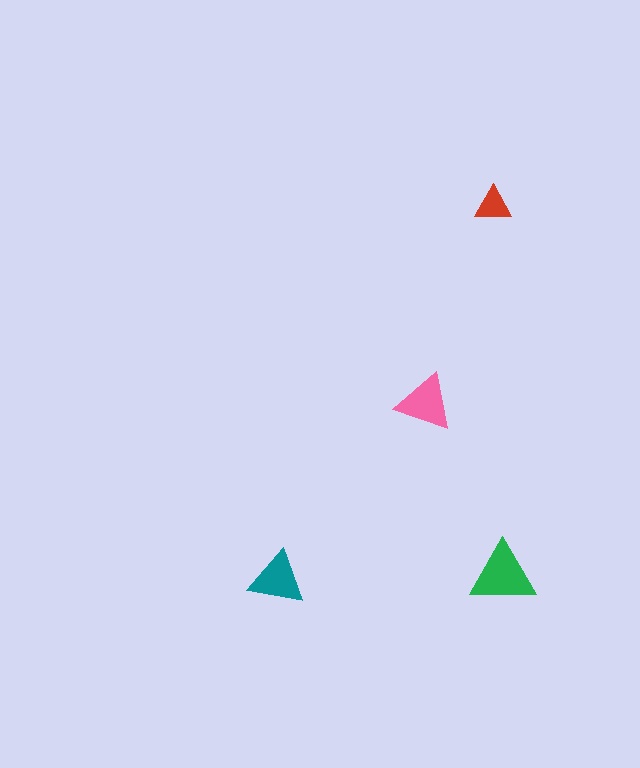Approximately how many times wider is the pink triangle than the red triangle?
About 1.5 times wider.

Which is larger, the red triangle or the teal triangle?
The teal one.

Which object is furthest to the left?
The teal triangle is leftmost.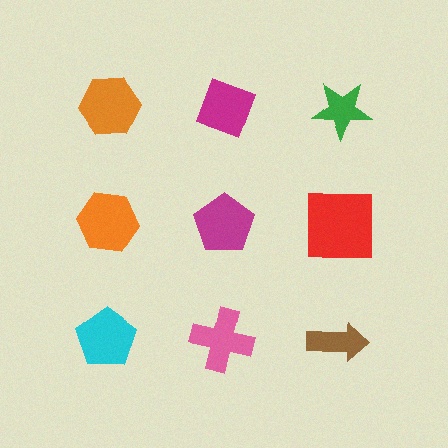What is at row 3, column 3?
A brown arrow.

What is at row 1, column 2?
A magenta diamond.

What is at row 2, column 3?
A red square.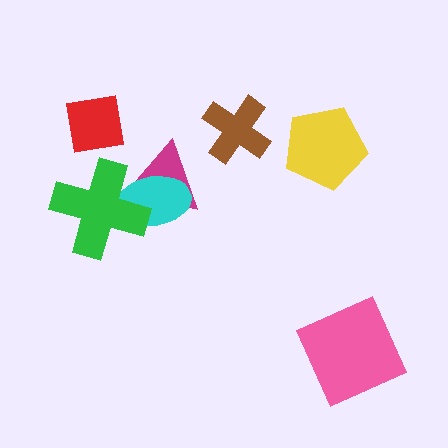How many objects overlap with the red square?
0 objects overlap with the red square.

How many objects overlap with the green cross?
2 objects overlap with the green cross.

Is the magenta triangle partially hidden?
Yes, it is partially covered by another shape.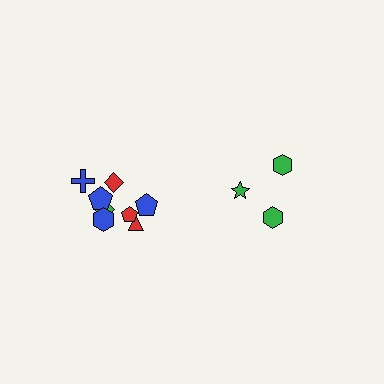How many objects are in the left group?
There are 8 objects.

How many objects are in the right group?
There are 3 objects.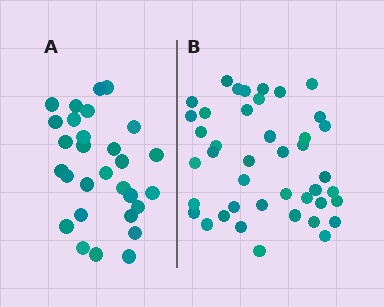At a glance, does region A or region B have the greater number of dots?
Region B (the right region) has more dots.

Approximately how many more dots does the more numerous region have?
Region B has approximately 15 more dots than region A.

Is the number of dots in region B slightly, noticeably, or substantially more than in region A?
Region B has noticeably more, but not dramatically so. The ratio is roughly 1.4 to 1.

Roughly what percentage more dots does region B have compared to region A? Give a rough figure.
About 45% more.